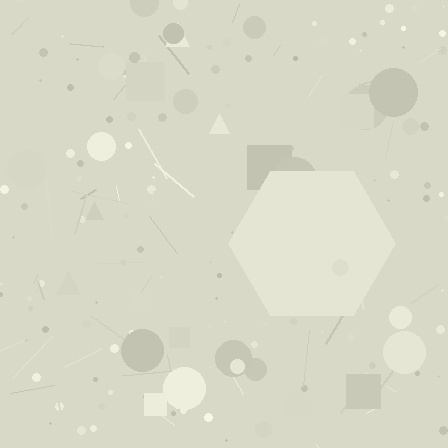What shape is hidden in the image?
A hexagon is hidden in the image.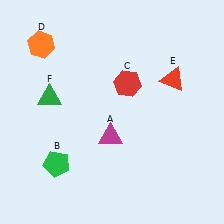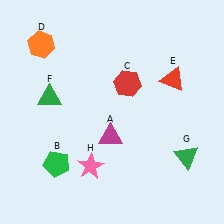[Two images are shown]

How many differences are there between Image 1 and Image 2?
There are 2 differences between the two images.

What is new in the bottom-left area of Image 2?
A pink star (H) was added in the bottom-left area of Image 2.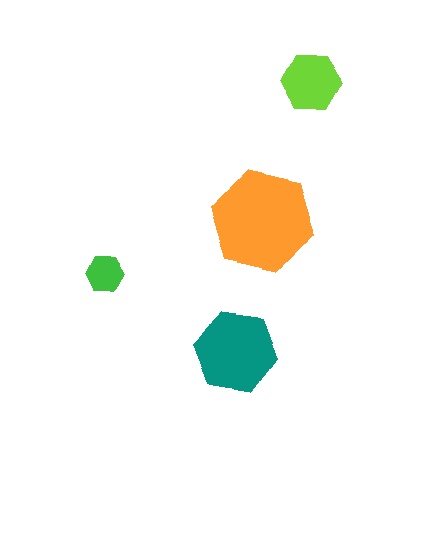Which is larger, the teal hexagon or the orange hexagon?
The orange one.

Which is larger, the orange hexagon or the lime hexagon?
The orange one.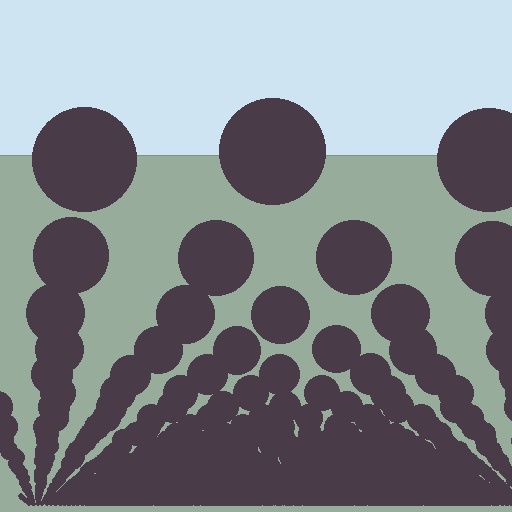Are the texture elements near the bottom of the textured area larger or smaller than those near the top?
Smaller. The gradient is inverted — elements near the bottom are smaller and denser.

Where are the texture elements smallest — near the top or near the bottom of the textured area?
Near the bottom.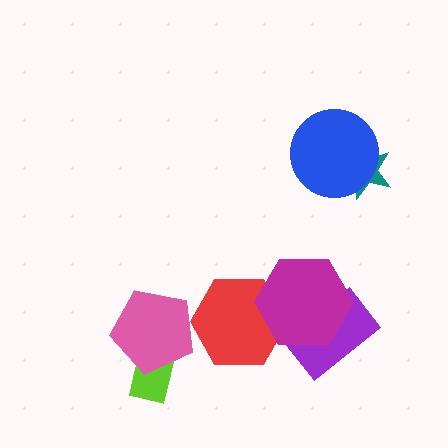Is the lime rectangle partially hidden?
Yes, it is partially covered by another shape.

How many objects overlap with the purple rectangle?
1 object overlaps with the purple rectangle.